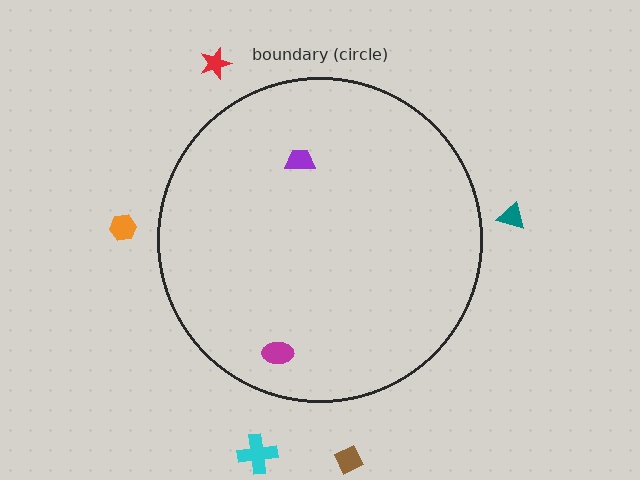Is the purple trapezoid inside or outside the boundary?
Inside.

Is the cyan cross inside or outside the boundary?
Outside.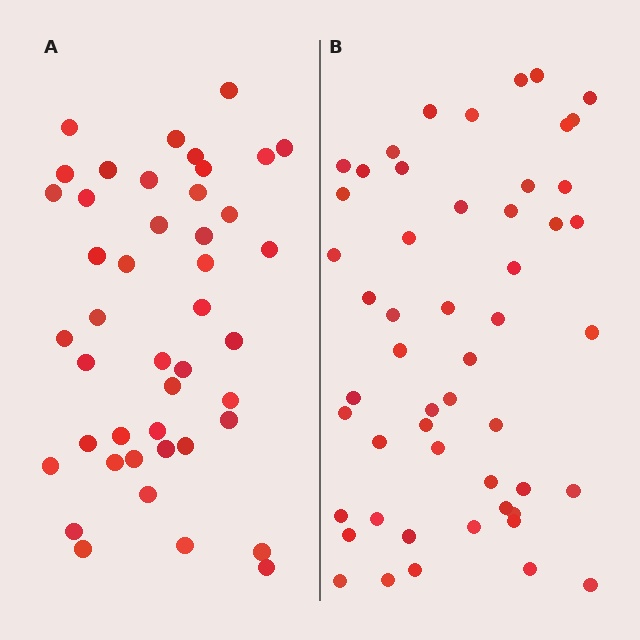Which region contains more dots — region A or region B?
Region B (the right region) has more dots.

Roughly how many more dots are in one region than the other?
Region B has roughly 8 or so more dots than region A.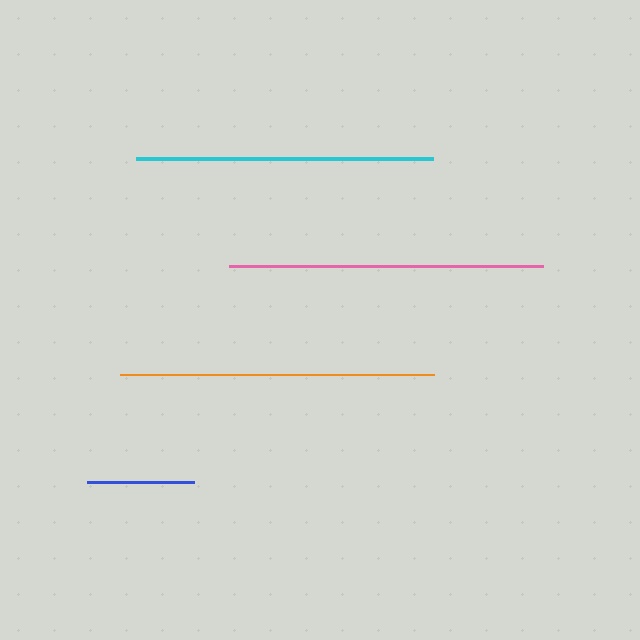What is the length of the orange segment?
The orange segment is approximately 314 pixels long.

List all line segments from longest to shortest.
From longest to shortest: orange, pink, cyan, blue.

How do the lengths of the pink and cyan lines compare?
The pink and cyan lines are approximately the same length.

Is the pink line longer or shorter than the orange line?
The orange line is longer than the pink line.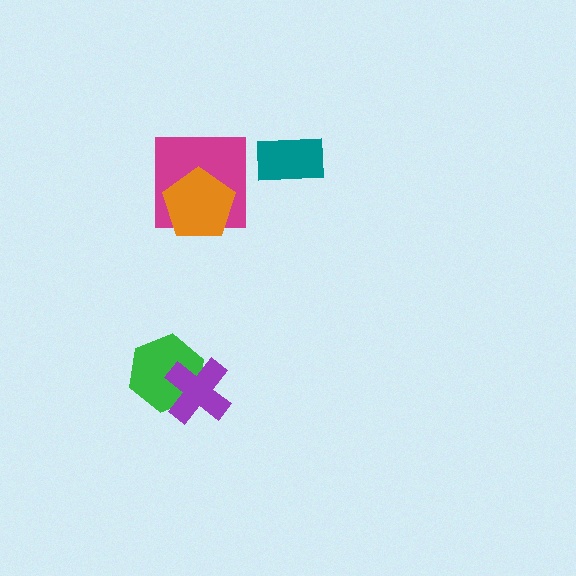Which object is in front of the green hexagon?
The purple cross is in front of the green hexagon.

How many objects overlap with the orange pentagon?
1 object overlaps with the orange pentagon.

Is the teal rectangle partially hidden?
No, no other shape covers it.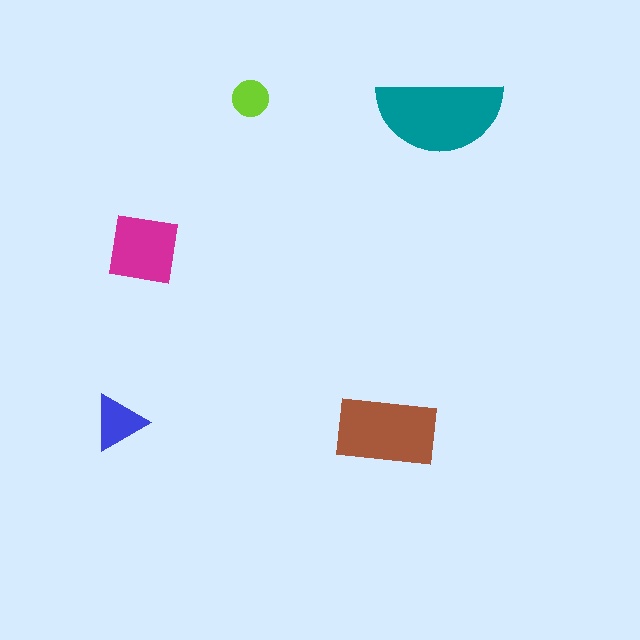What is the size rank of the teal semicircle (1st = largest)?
1st.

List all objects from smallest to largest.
The lime circle, the blue triangle, the magenta square, the brown rectangle, the teal semicircle.